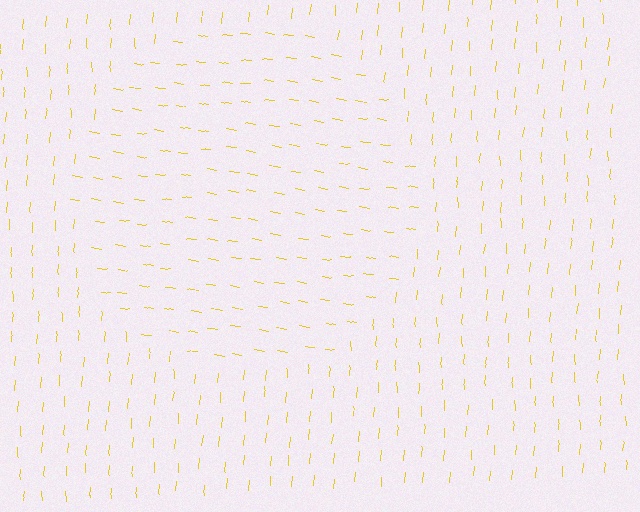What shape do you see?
I see a circle.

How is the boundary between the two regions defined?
The boundary is defined purely by a change in line orientation (approximately 86 degrees difference). All lines are the same color and thickness.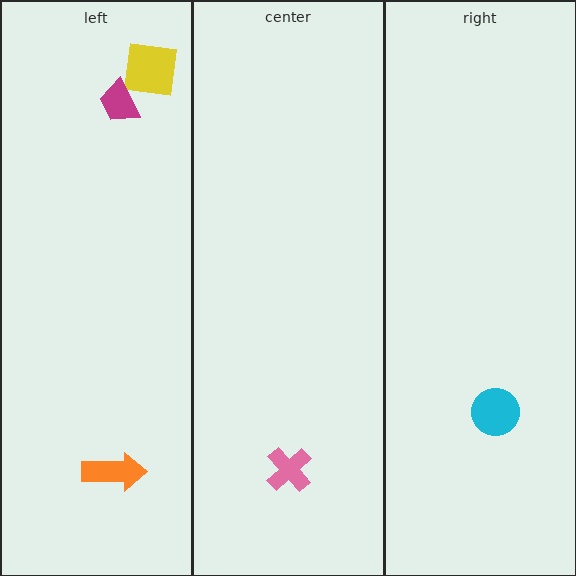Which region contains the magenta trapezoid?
The left region.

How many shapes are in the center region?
1.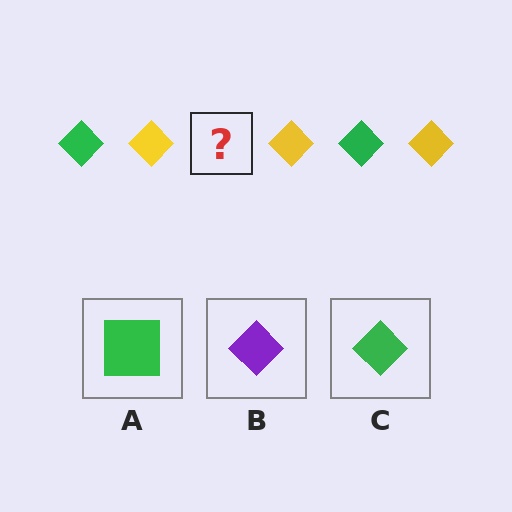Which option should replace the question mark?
Option C.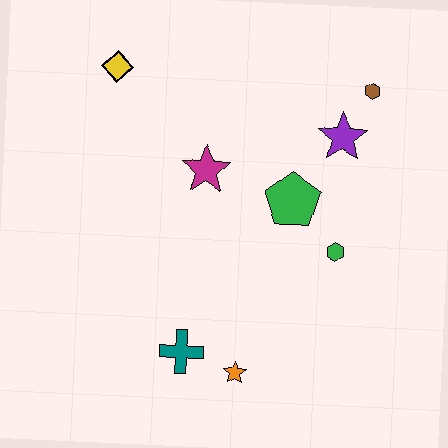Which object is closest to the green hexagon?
The green pentagon is closest to the green hexagon.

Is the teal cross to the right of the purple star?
No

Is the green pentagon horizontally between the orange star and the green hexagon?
Yes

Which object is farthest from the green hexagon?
The yellow diamond is farthest from the green hexagon.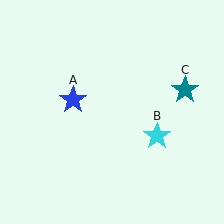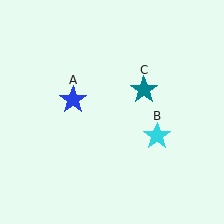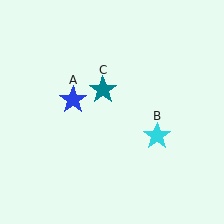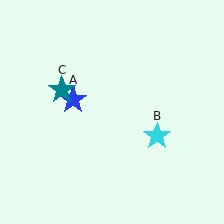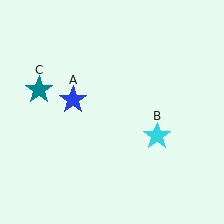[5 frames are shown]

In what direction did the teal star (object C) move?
The teal star (object C) moved left.